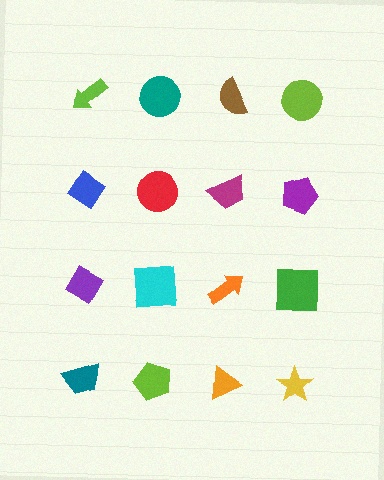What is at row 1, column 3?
A brown semicircle.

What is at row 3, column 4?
A green square.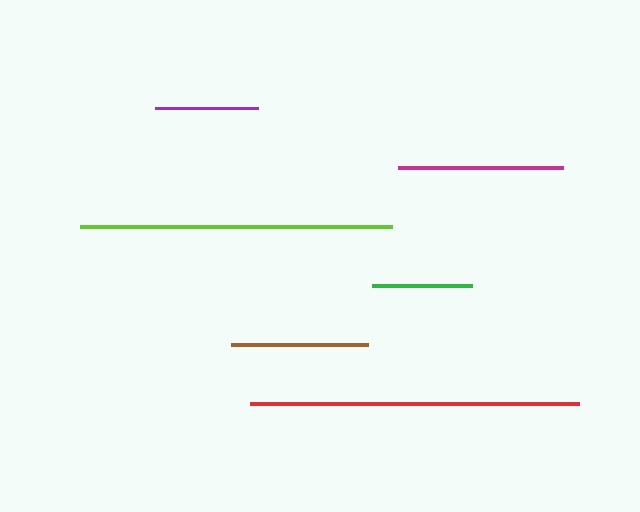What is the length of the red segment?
The red segment is approximately 329 pixels long.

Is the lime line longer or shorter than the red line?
The red line is longer than the lime line.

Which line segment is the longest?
The red line is the longest at approximately 329 pixels.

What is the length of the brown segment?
The brown segment is approximately 138 pixels long.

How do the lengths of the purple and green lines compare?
The purple and green lines are approximately the same length.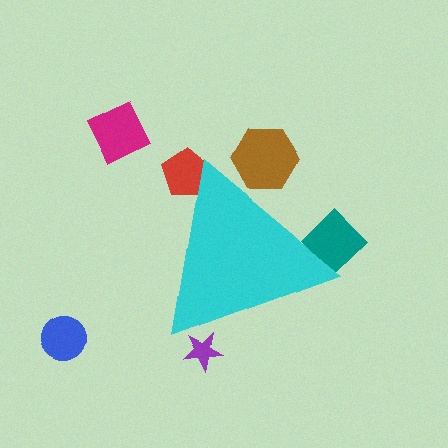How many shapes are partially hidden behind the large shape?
4 shapes are partially hidden.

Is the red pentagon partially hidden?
Yes, the red pentagon is partially hidden behind the cyan triangle.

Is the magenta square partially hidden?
No, the magenta square is fully visible.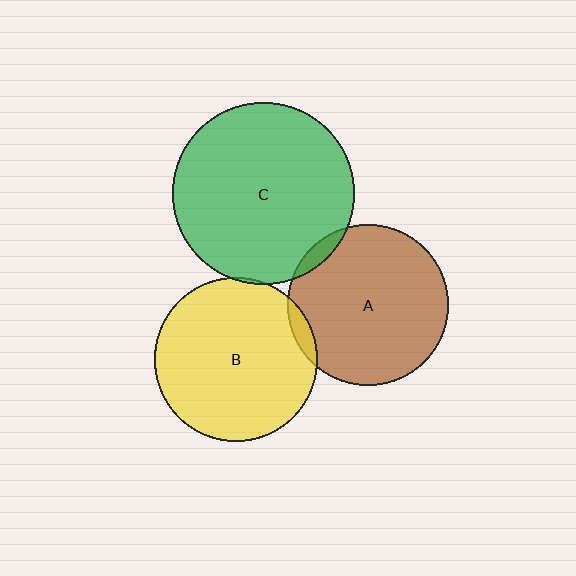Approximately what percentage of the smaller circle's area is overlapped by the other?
Approximately 5%.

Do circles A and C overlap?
Yes.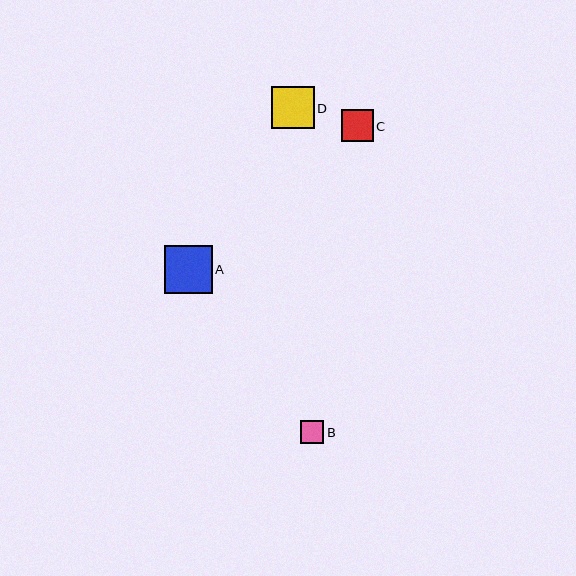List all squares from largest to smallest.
From largest to smallest: A, D, C, B.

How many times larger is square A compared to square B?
Square A is approximately 2.1 times the size of square B.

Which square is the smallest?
Square B is the smallest with a size of approximately 23 pixels.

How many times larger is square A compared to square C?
Square A is approximately 1.5 times the size of square C.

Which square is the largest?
Square A is the largest with a size of approximately 48 pixels.